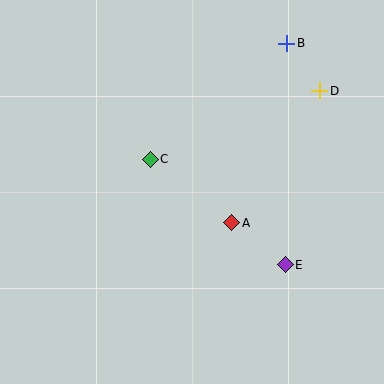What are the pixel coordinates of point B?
Point B is at (287, 43).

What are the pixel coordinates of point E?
Point E is at (285, 265).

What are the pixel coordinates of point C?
Point C is at (150, 159).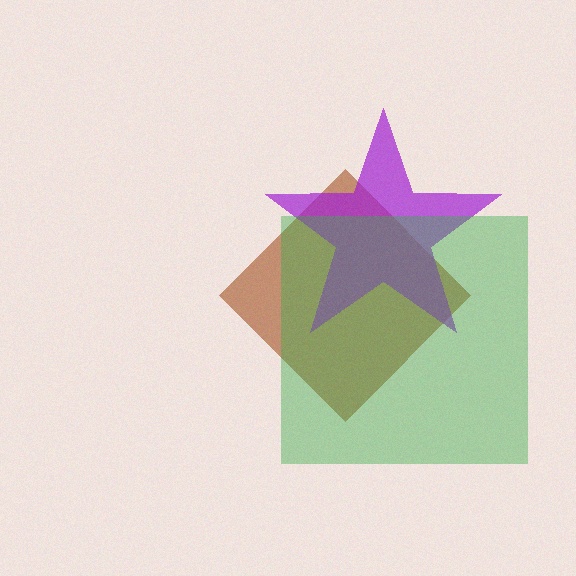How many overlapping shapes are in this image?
There are 3 overlapping shapes in the image.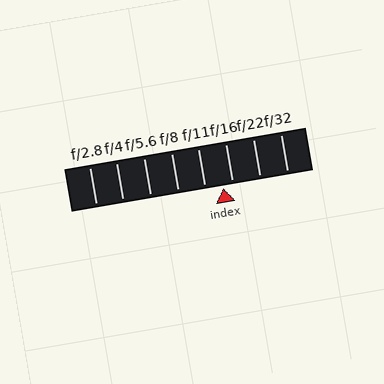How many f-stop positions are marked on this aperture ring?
There are 8 f-stop positions marked.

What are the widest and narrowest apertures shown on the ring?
The widest aperture shown is f/2.8 and the narrowest is f/32.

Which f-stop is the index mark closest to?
The index mark is closest to f/16.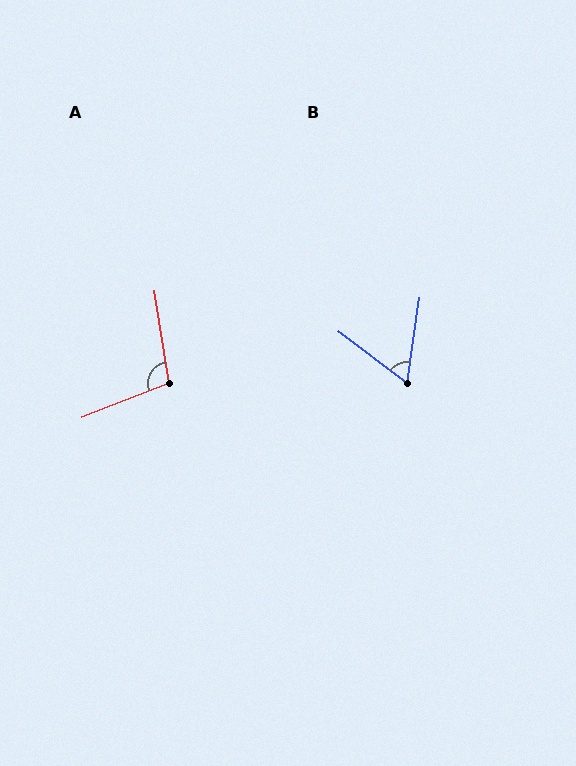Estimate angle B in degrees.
Approximately 61 degrees.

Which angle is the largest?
A, at approximately 102 degrees.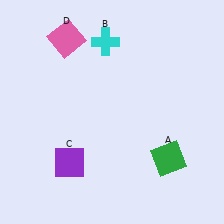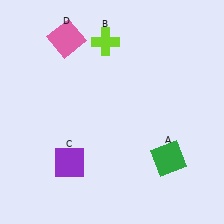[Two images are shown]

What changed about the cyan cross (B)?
In Image 1, B is cyan. In Image 2, it changed to lime.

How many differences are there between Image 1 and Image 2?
There is 1 difference between the two images.